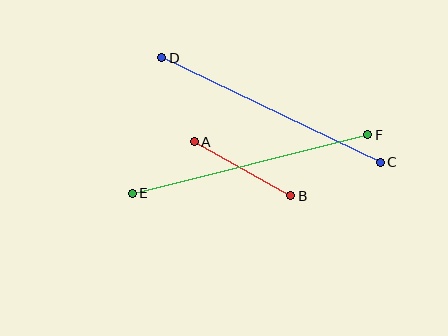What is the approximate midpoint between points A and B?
The midpoint is at approximately (243, 169) pixels.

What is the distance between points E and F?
The distance is approximately 243 pixels.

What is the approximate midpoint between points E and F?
The midpoint is at approximately (250, 164) pixels.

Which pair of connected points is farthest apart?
Points E and F are farthest apart.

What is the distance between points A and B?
The distance is approximately 110 pixels.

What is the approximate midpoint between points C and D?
The midpoint is at approximately (271, 110) pixels.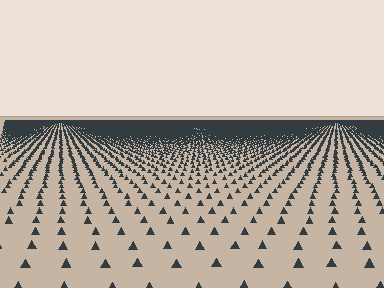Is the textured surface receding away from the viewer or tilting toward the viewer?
The surface is receding away from the viewer. Texture elements get smaller and denser toward the top.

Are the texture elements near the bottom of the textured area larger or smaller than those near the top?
Larger. Near the bottom, elements are closer to the viewer and appear at a bigger on-screen size.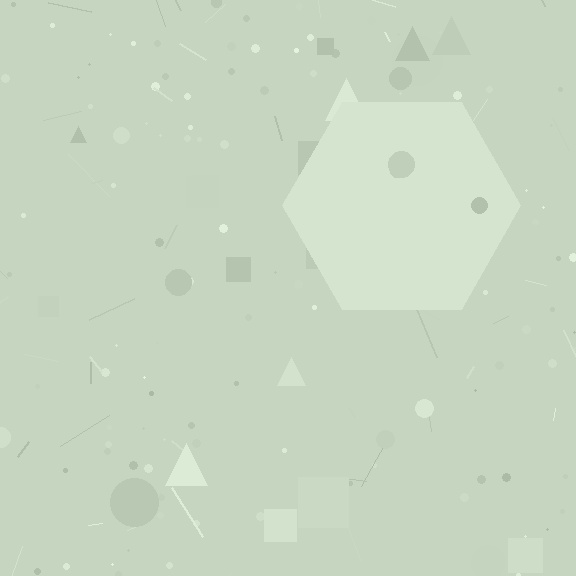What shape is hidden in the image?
A hexagon is hidden in the image.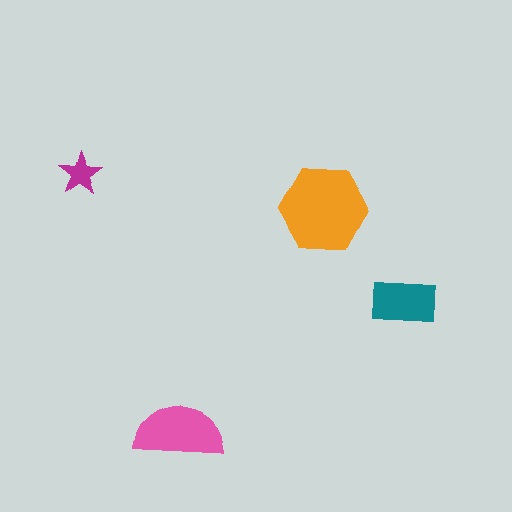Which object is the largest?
The orange hexagon.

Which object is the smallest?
The magenta star.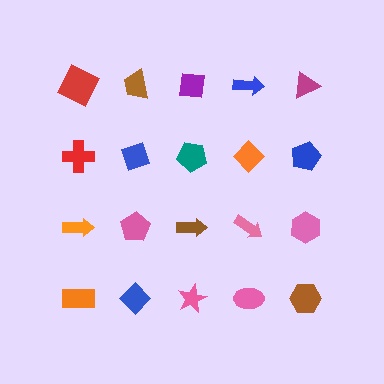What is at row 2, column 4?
An orange diamond.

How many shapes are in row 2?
5 shapes.